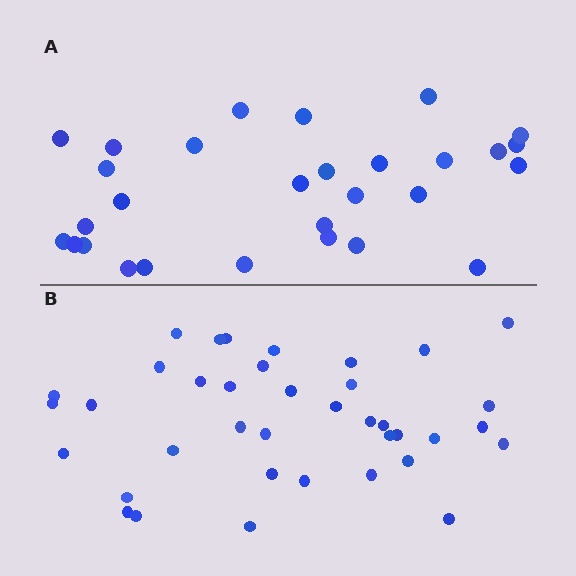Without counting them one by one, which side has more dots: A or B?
Region B (the bottom region) has more dots.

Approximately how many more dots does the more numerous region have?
Region B has roughly 8 or so more dots than region A.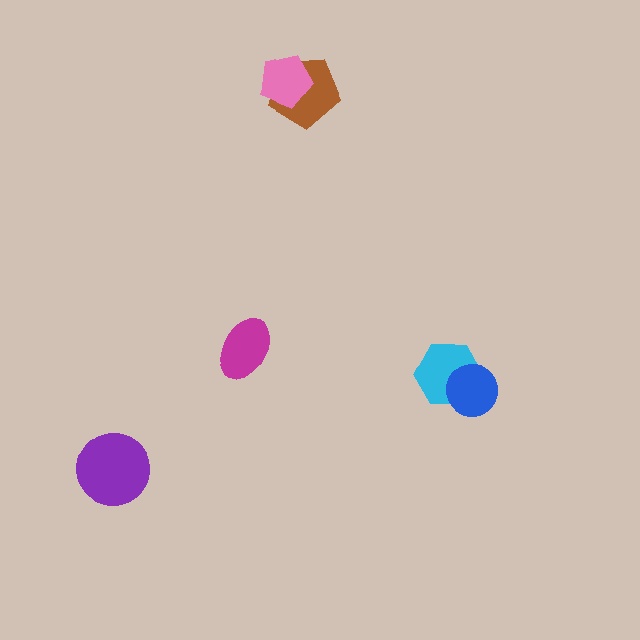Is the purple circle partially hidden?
No, no other shape covers it.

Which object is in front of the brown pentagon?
The pink pentagon is in front of the brown pentagon.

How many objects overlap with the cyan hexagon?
1 object overlaps with the cyan hexagon.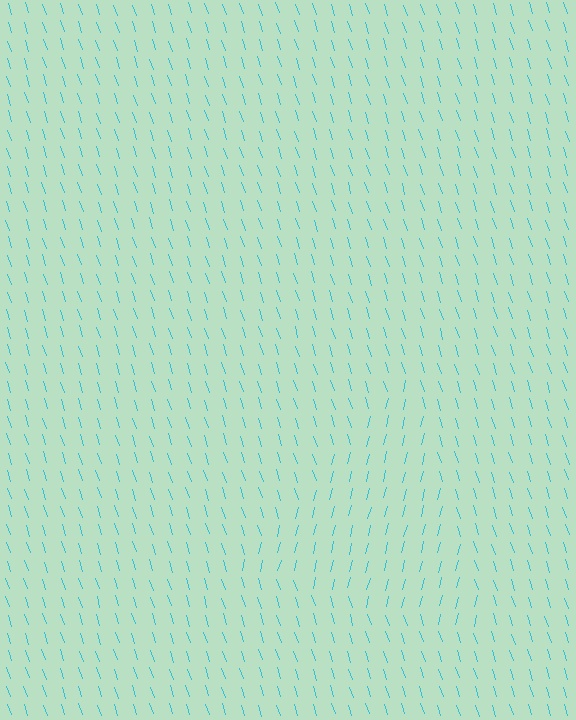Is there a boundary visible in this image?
Yes, there is a texture boundary formed by a change in line orientation.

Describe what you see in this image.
The image is filled with small cyan line segments. A triangle region in the image has lines oriented differently from the surrounding lines, creating a visible texture boundary.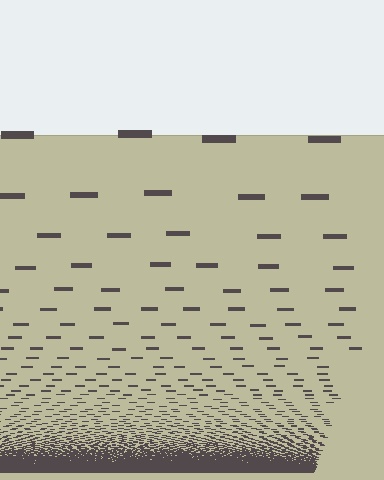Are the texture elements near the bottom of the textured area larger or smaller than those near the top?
Smaller. The gradient is inverted — elements near the bottom are smaller and denser.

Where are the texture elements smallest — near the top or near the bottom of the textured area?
Near the bottom.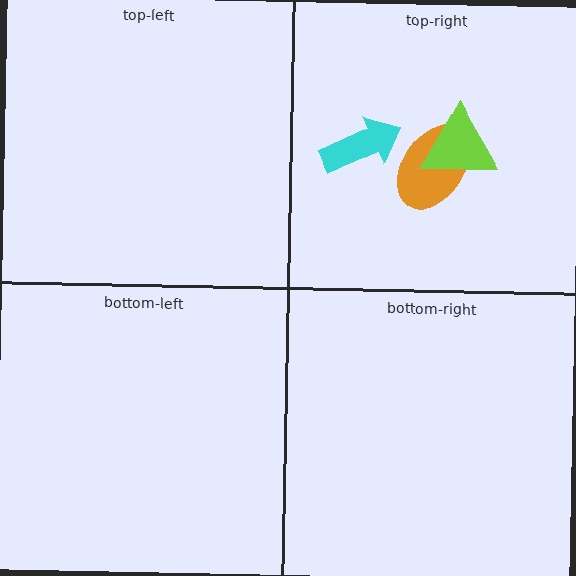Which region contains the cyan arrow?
The top-right region.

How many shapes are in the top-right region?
3.